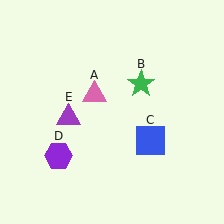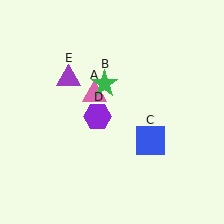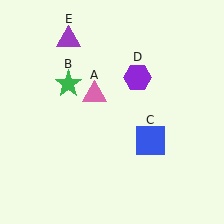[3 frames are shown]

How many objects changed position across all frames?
3 objects changed position: green star (object B), purple hexagon (object D), purple triangle (object E).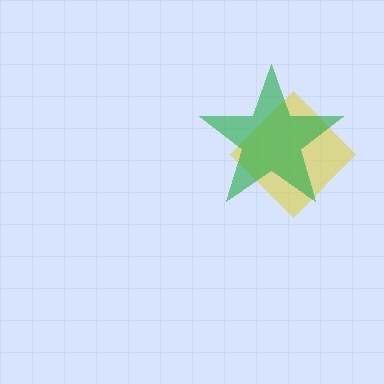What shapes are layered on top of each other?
The layered shapes are: a yellow diamond, a green star.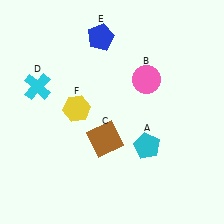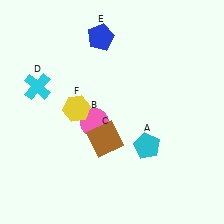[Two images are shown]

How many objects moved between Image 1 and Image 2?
1 object moved between the two images.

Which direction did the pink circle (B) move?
The pink circle (B) moved left.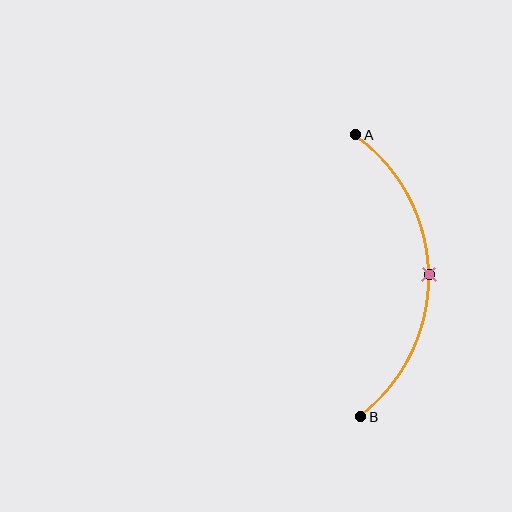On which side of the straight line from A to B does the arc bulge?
The arc bulges to the right of the straight line connecting A and B.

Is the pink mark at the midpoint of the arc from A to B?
Yes. The pink mark lies on the arc at equal arc-length from both A and B — it is the arc midpoint.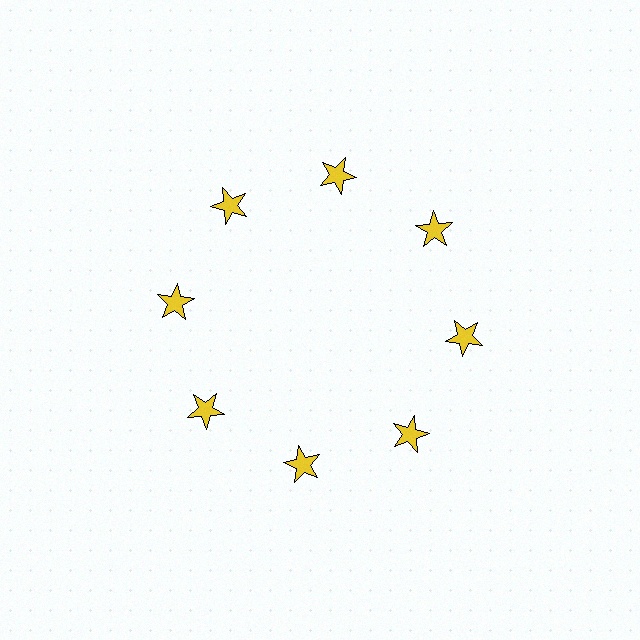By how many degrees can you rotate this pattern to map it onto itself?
The pattern maps onto itself every 45 degrees of rotation.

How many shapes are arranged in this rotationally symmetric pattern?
There are 8 shapes, arranged in 8 groups of 1.